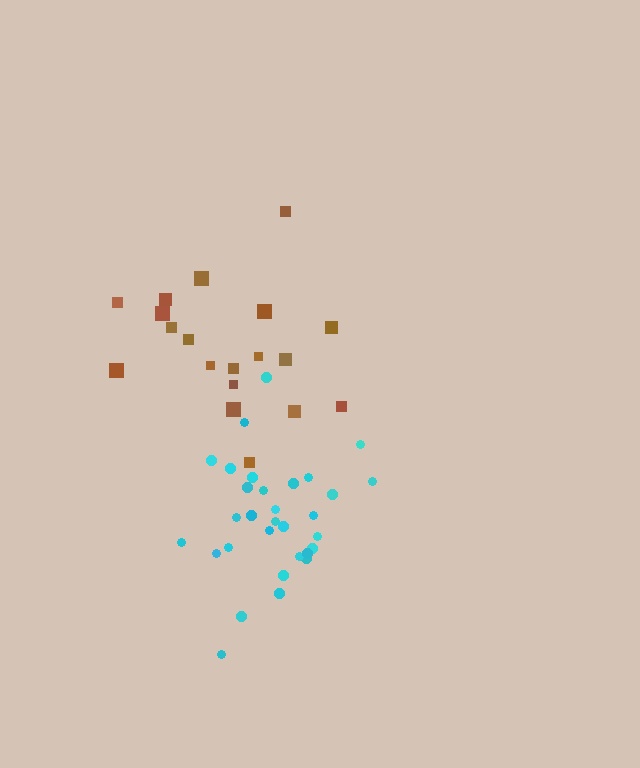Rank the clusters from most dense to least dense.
cyan, brown.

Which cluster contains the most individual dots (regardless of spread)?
Cyan (31).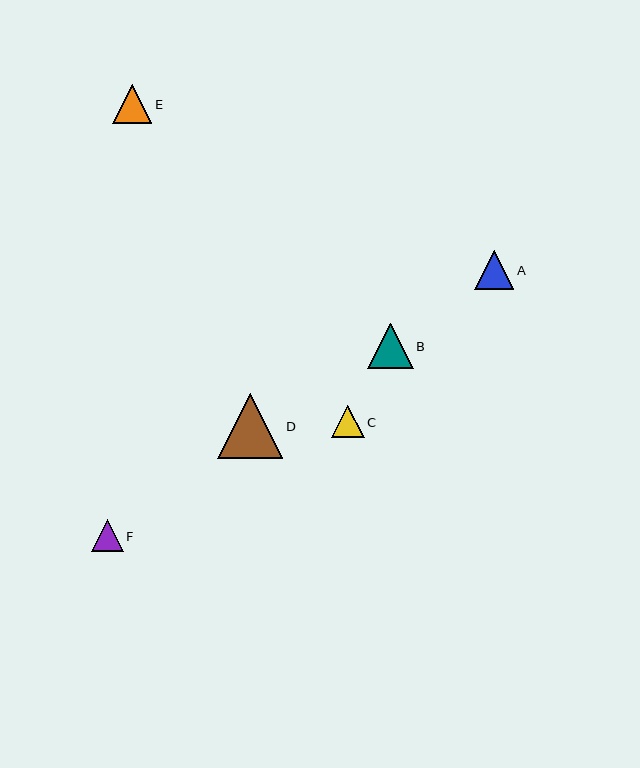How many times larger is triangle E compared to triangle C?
Triangle E is approximately 1.2 times the size of triangle C.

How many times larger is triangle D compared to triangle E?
Triangle D is approximately 1.7 times the size of triangle E.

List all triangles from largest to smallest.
From largest to smallest: D, B, A, E, C, F.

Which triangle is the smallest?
Triangle F is the smallest with a size of approximately 32 pixels.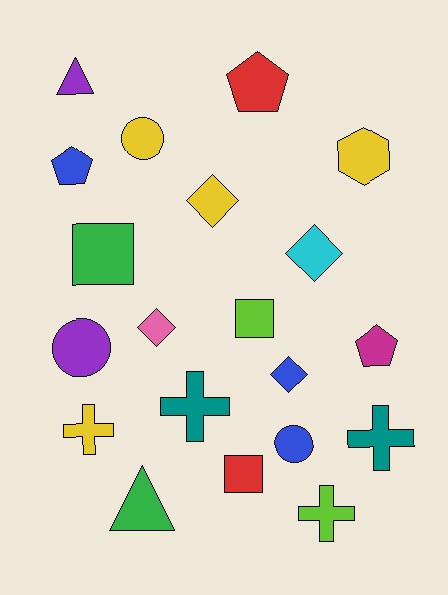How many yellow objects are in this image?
There are 4 yellow objects.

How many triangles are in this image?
There are 2 triangles.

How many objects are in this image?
There are 20 objects.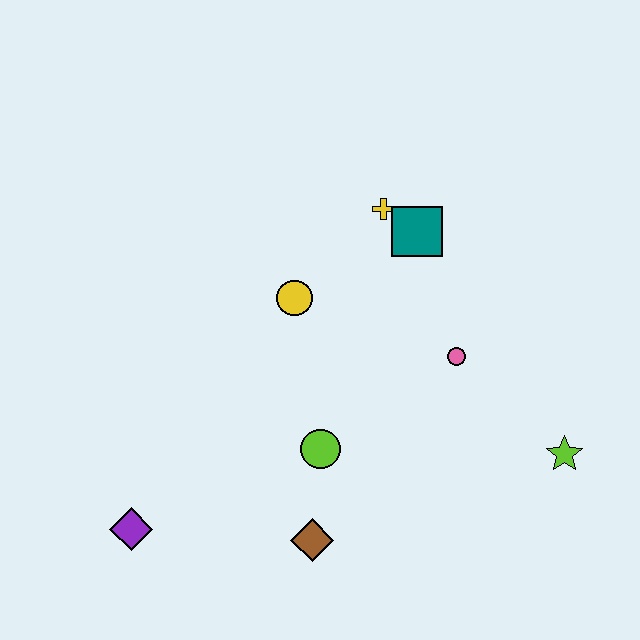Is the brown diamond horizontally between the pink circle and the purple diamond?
Yes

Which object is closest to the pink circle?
The teal square is closest to the pink circle.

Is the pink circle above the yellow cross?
No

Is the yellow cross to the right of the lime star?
No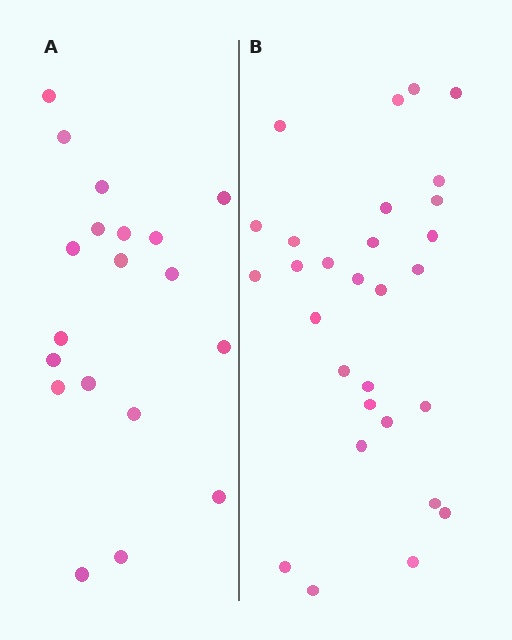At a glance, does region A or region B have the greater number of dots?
Region B (the right region) has more dots.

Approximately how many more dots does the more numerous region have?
Region B has roughly 10 or so more dots than region A.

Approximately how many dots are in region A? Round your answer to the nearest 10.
About 20 dots. (The exact count is 19, which rounds to 20.)